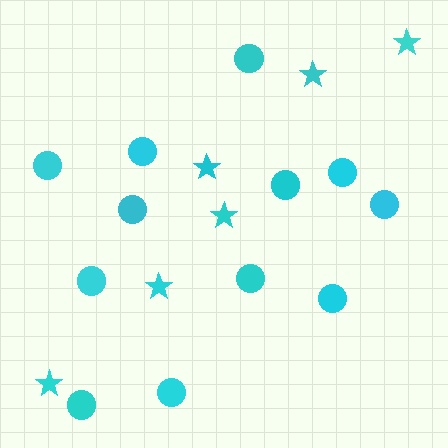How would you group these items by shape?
There are 2 groups: one group of stars (6) and one group of circles (12).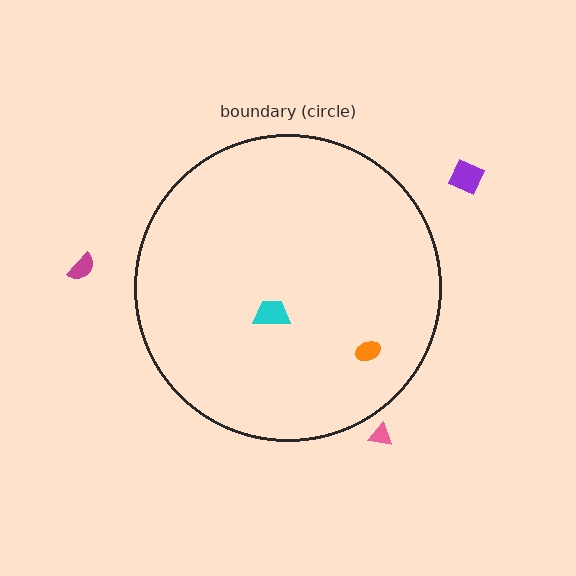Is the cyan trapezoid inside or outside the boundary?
Inside.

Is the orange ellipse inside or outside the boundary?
Inside.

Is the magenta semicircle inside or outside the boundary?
Outside.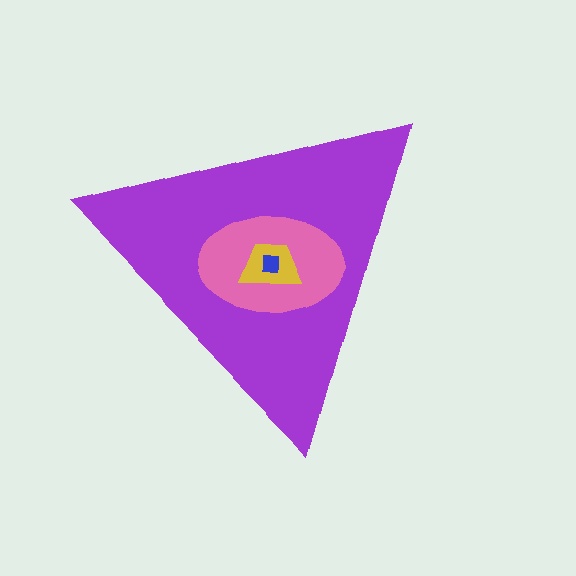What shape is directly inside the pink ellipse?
The yellow trapezoid.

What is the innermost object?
The blue square.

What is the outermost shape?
The purple triangle.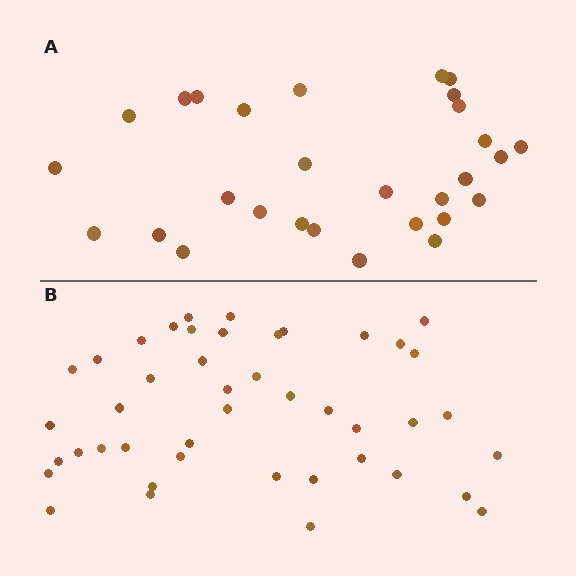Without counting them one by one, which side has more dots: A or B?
Region B (the bottom region) has more dots.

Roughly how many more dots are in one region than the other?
Region B has approximately 15 more dots than region A.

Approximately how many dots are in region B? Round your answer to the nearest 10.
About 40 dots. (The exact count is 44, which rounds to 40.)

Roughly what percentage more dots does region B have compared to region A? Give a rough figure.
About 50% more.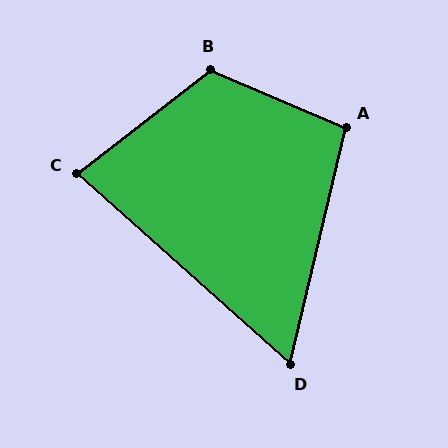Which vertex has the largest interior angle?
B, at approximately 119 degrees.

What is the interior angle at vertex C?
Approximately 80 degrees (acute).